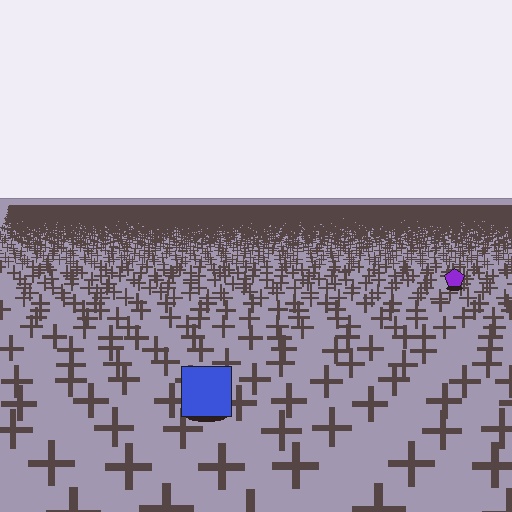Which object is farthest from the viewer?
The purple pentagon is farthest from the viewer. It appears smaller and the ground texture around it is denser.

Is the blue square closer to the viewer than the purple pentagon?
Yes. The blue square is closer — you can tell from the texture gradient: the ground texture is coarser near it.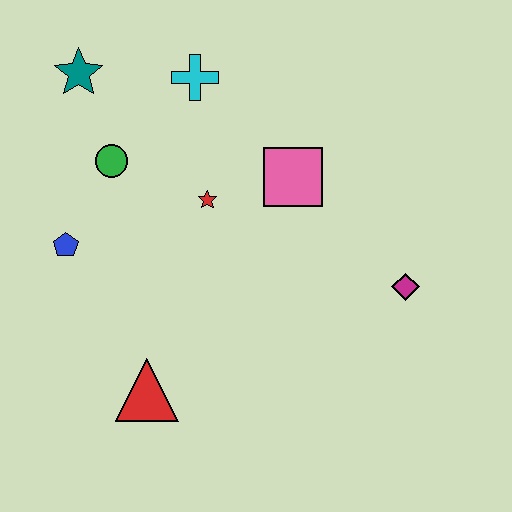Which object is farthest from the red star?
The magenta diamond is farthest from the red star.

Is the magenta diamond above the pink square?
No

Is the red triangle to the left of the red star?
Yes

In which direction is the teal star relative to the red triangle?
The teal star is above the red triangle.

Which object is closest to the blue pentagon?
The green circle is closest to the blue pentagon.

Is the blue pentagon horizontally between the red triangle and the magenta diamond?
No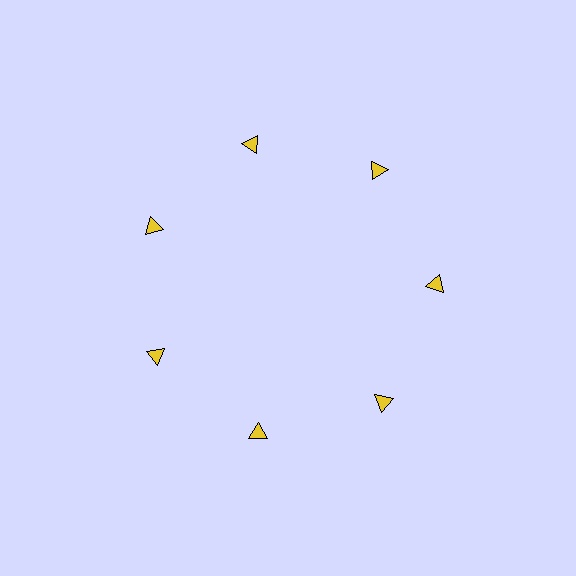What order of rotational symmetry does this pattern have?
This pattern has 7-fold rotational symmetry.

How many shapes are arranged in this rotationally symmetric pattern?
There are 7 shapes, arranged in 7 groups of 1.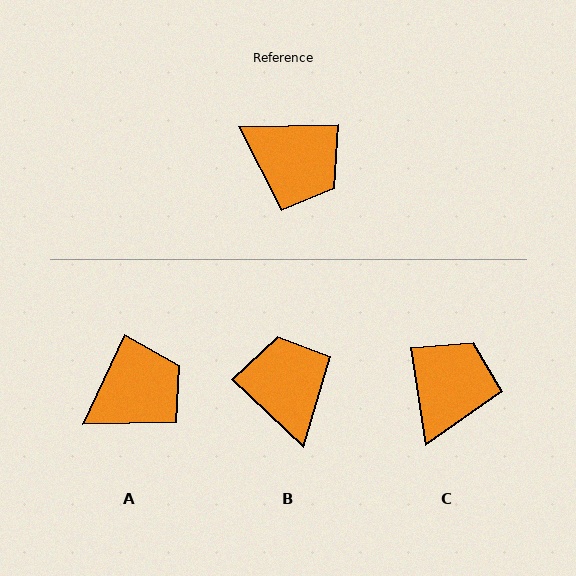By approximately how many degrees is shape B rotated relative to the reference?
Approximately 137 degrees counter-clockwise.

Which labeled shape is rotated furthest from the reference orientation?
B, about 137 degrees away.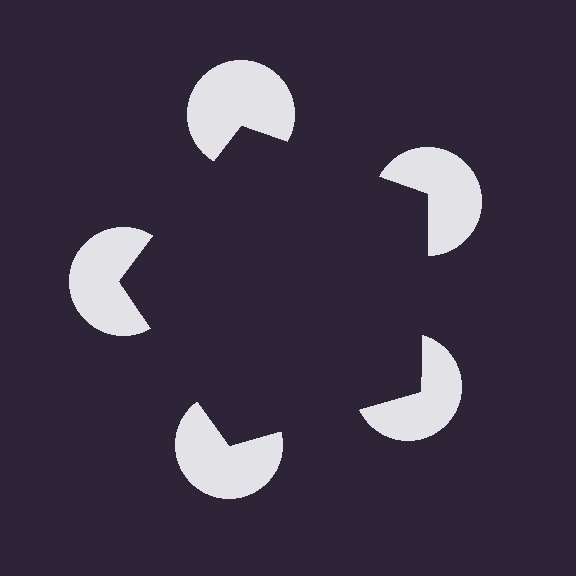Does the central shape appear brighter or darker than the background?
It typically appears slightly darker than the background, even though no actual brightness change is drawn.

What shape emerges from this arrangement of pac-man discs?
An illusory pentagon — its edges are inferred from the aligned wedge cuts in the pac-man discs, not physically drawn.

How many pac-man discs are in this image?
There are 5 — one at each vertex of the illusory pentagon.